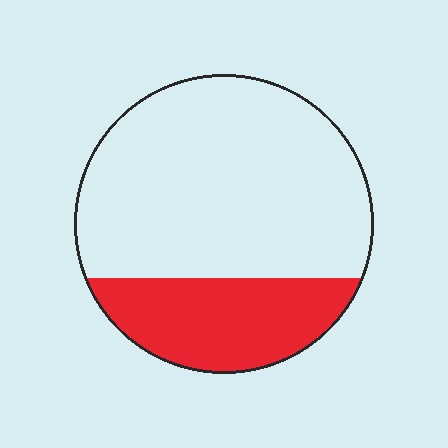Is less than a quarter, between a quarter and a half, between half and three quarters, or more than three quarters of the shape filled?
Between a quarter and a half.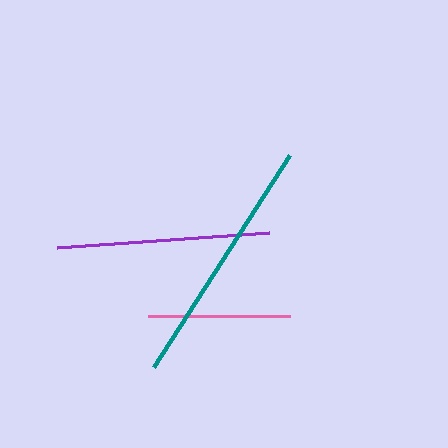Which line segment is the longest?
The teal line is the longest at approximately 251 pixels.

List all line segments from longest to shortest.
From longest to shortest: teal, purple, pink.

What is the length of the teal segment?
The teal segment is approximately 251 pixels long.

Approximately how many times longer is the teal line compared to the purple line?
The teal line is approximately 1.2 times the length of the purple line.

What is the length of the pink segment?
The pink segment is approximately 142 pixels long.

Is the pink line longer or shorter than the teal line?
The teal line is longer than the pink line.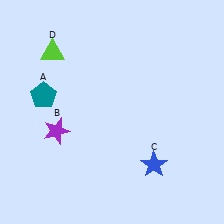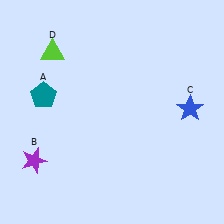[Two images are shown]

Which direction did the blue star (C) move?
The blue star (C) moved up.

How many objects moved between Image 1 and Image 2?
2 objects moved between the two images.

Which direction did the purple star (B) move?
The purple star (B) moved down.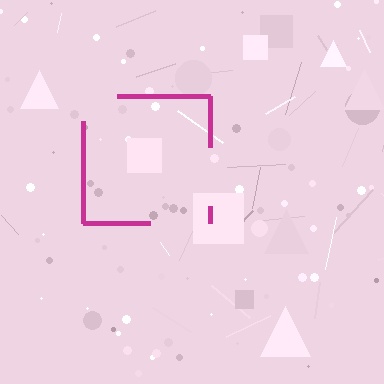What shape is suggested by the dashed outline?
The dashed outline suggests a square.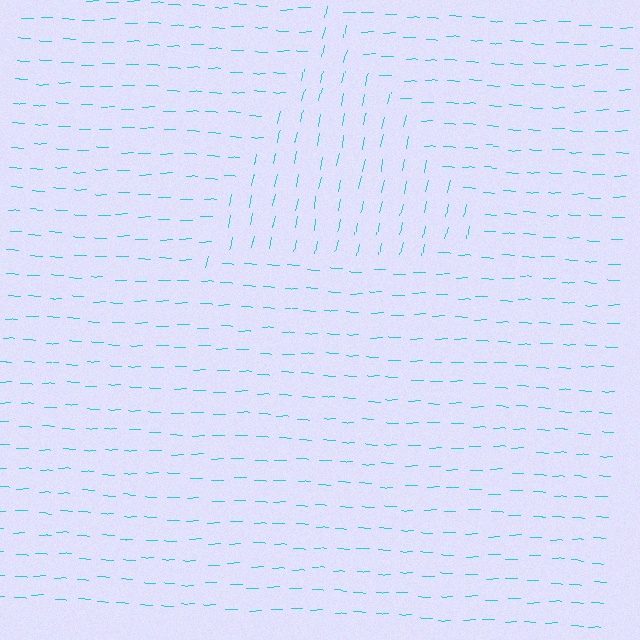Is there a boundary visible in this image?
Yes, there is a texture boundary formed by a change in line orientation.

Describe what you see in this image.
The image is filled with small cyan line segments. A triangle region in the image has lines oriented differently from the surrounding lines, creating a visible texture boundary.